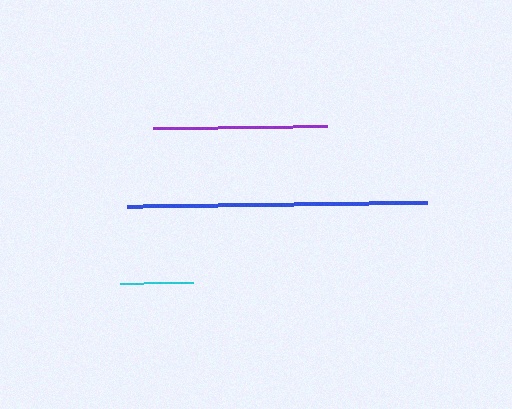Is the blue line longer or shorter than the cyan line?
The blue line is longer than the cyan line.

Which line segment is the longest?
The blue line is the longest at approximately 300 pixels.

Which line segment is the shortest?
The cyan line is the shortest at approximately 74 pixels.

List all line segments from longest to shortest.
From longest to shortest: blue, purple, cyan.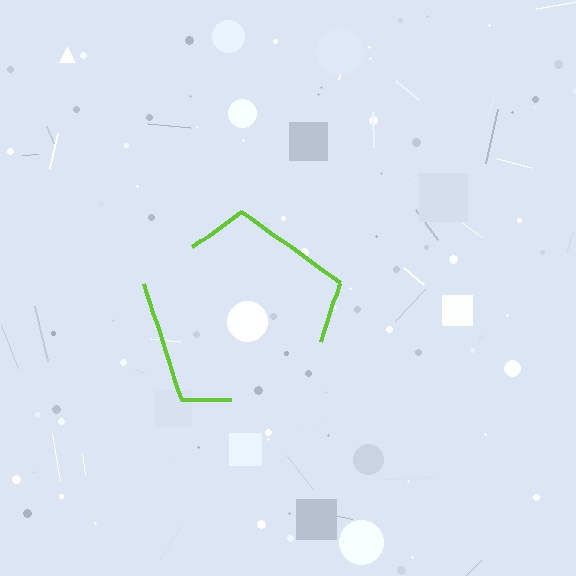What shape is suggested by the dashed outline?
The dashed outline suggests a pentagon.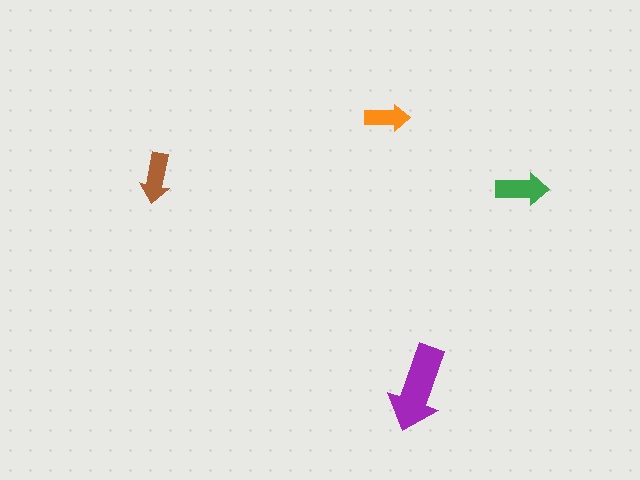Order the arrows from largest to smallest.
the purple one, the green one, the brown one, the orange one.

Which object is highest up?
The orange arrow is topmost.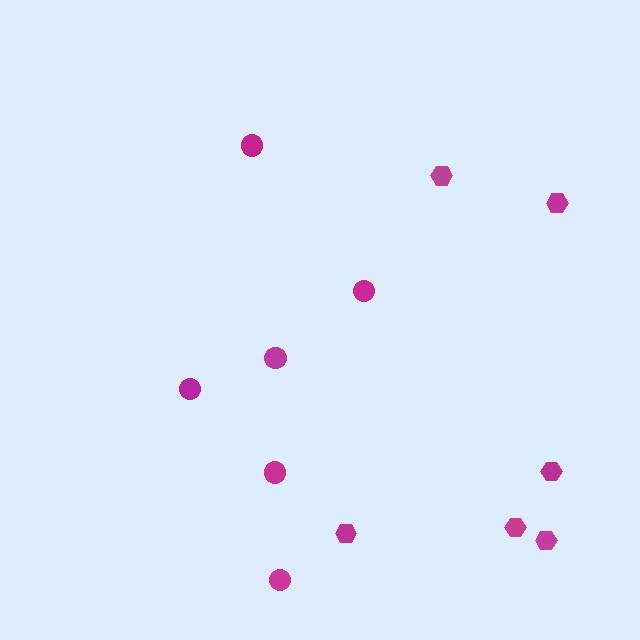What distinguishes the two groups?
There are 2 groups: one group of hexagons (6) and one group of circles (6).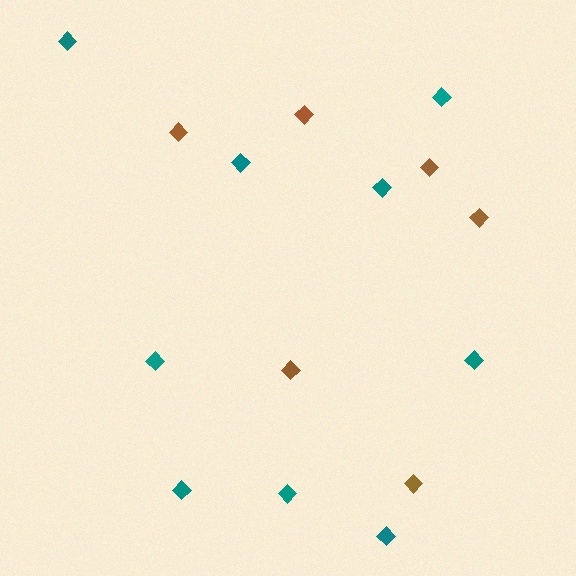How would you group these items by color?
There are 2 groups: one group of brown diamonds (6) and one group of teal diamonds (9).